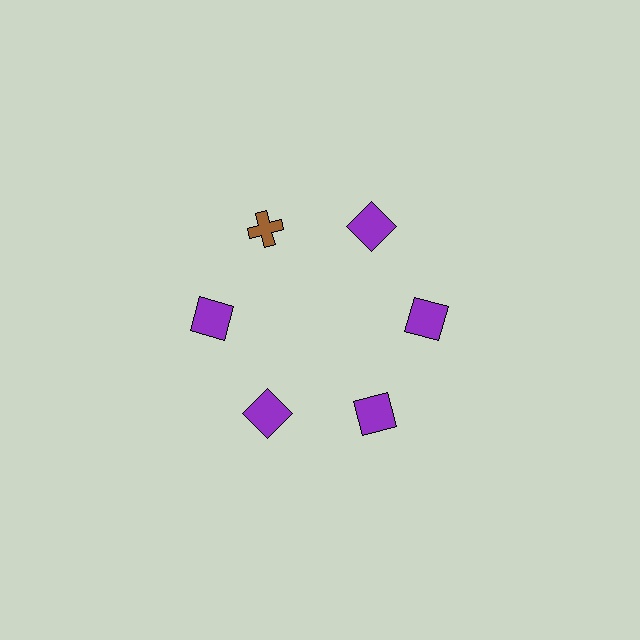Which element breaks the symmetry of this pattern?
The brown cross at roughly the 11 o'clock position breaks the symmetry. All other shapes are purple squares.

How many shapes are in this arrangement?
There are 6 shapes arranged in a ring pattern.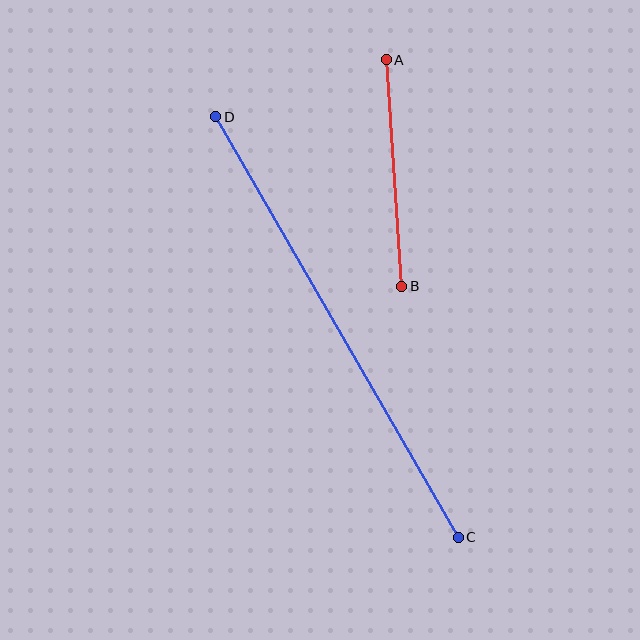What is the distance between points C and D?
The distance is approximately 485 pixels.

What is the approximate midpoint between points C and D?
The midpoint is at approximately (337, 327) pixels.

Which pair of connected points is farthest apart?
Points C and D are farthest apart.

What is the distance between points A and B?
The distance is approximately 227 pixels.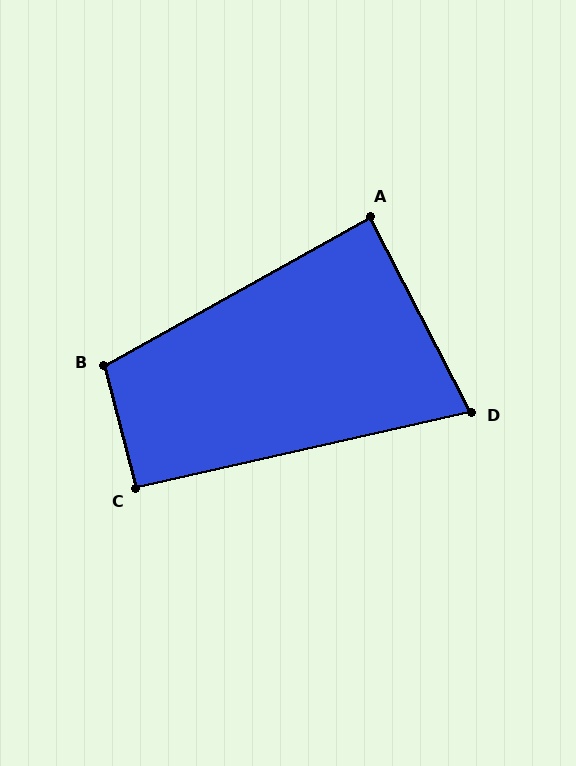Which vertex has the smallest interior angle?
D, at approximately 76 degrees.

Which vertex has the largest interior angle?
B, at approximately 104 degrees.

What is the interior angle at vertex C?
Approximately 92 degrees (approximately right).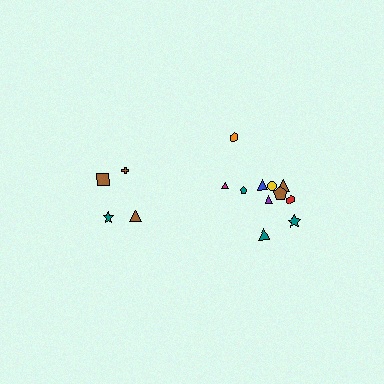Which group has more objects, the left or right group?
The right group.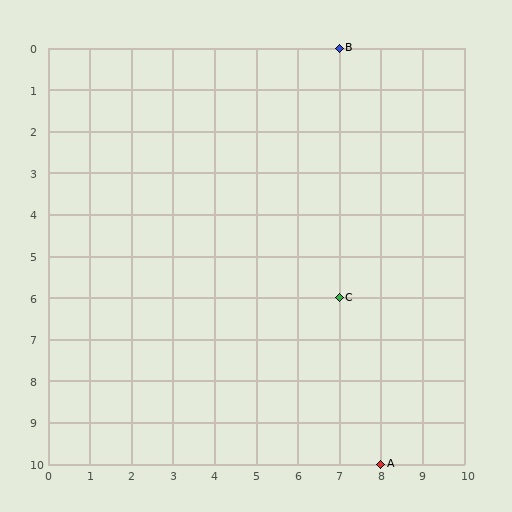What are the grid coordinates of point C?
Point C is at grid coordinates (7, 6).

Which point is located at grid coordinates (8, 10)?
Point A is at (8, 10).